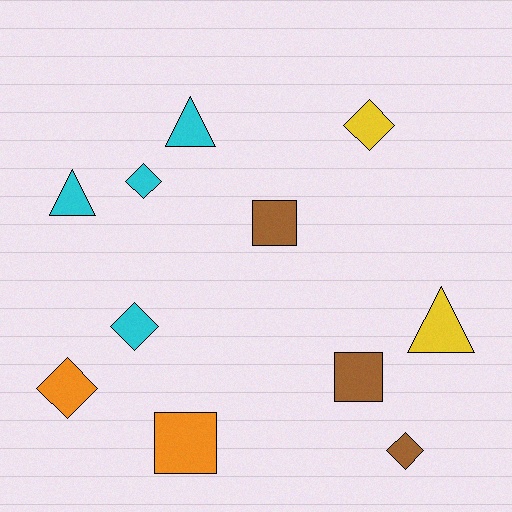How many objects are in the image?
There are 11 objects.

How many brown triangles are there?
There are no brown triangles.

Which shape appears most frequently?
Diamond, with 5 objects.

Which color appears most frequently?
Cyan, with 4 objects.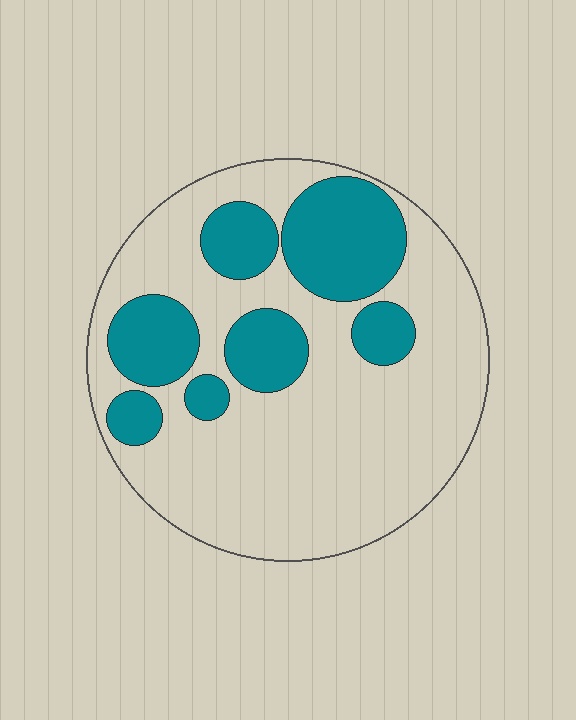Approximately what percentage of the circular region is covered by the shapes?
Approximately 30%.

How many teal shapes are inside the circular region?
7.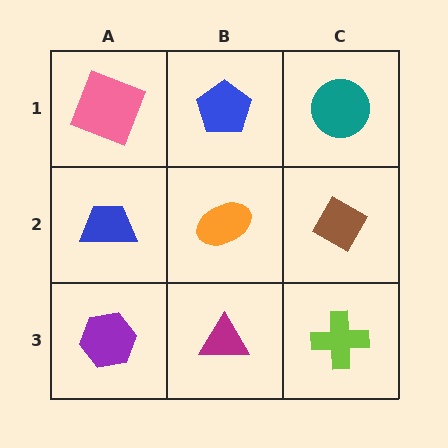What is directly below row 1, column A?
A blue trapezoid.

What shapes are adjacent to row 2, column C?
A teal circle (row 1, column C), a lime cross (row 3, column C), an orange ellipse (row 2, column B).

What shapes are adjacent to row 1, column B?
An orange ellipse (row 2, column B), a pink square (row 1, column A), a teal circle (row 1, column C).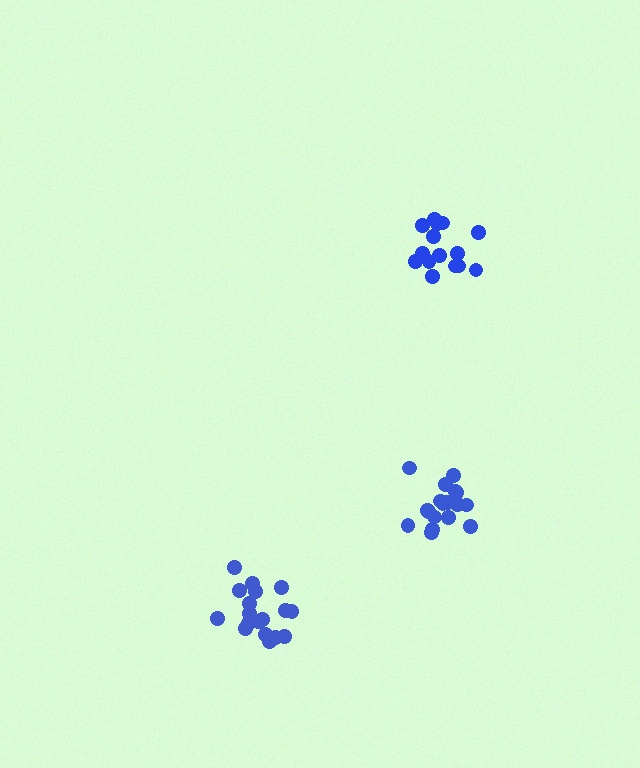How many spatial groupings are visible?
There are 3 spatial groupings.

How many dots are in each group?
Group 1: 18 dots, Group 2: 18 dots, Group 3: 15 dots (51 total).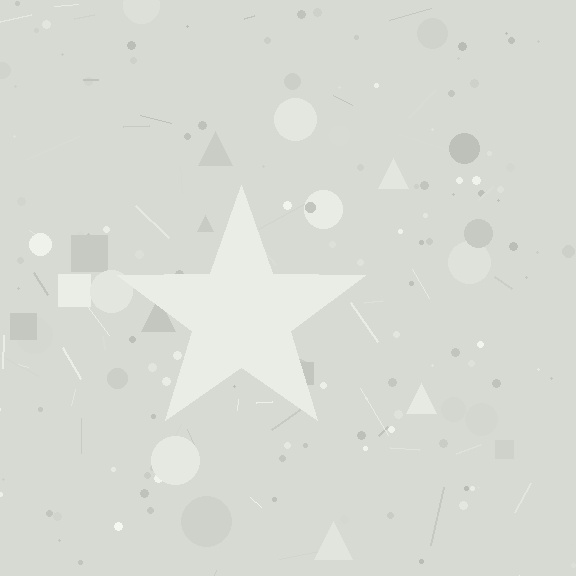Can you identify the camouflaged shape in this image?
The camouflaged shape is a star.